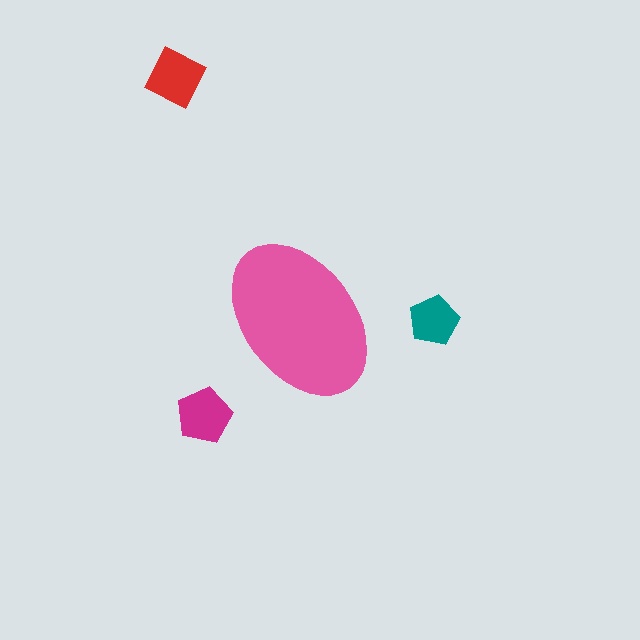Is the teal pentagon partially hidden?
No, the teal pentagon is fully visible.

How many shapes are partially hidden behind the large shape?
0 shapes are partially hidden.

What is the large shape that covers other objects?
A pink ellipse.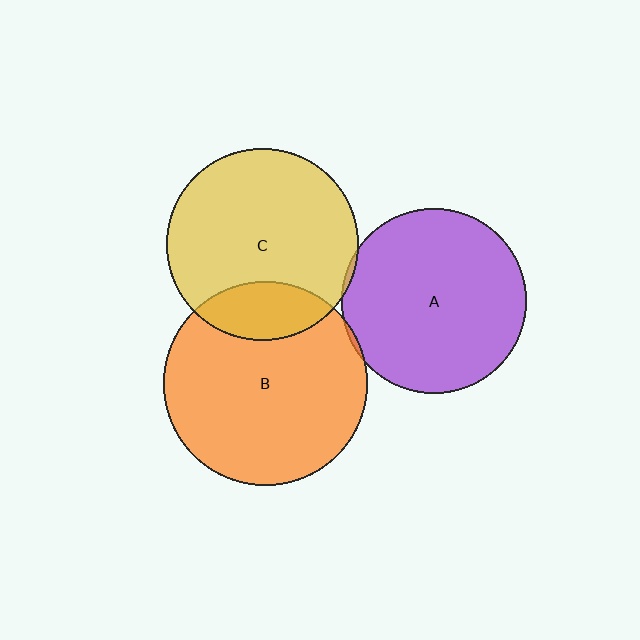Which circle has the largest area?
Circle B (orange).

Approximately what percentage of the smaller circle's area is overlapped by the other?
Approximately 20%.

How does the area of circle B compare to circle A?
Approximately 1.2 times.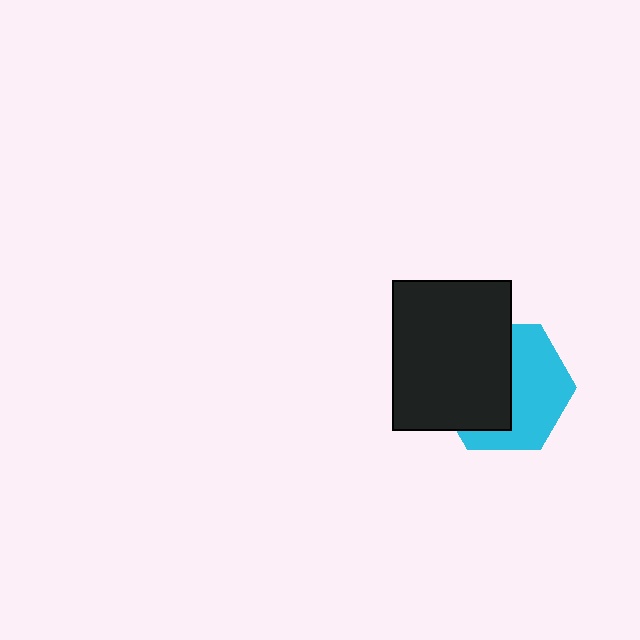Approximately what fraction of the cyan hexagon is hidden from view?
Roughly 50% of the cyan hexagon is hidden behind the black rectangle.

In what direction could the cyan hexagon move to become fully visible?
The cyan hexagon could move right. That would shift it out from behind the black rectangle entirely.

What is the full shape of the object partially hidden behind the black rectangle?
The partially hidden object is a cyan hexagon.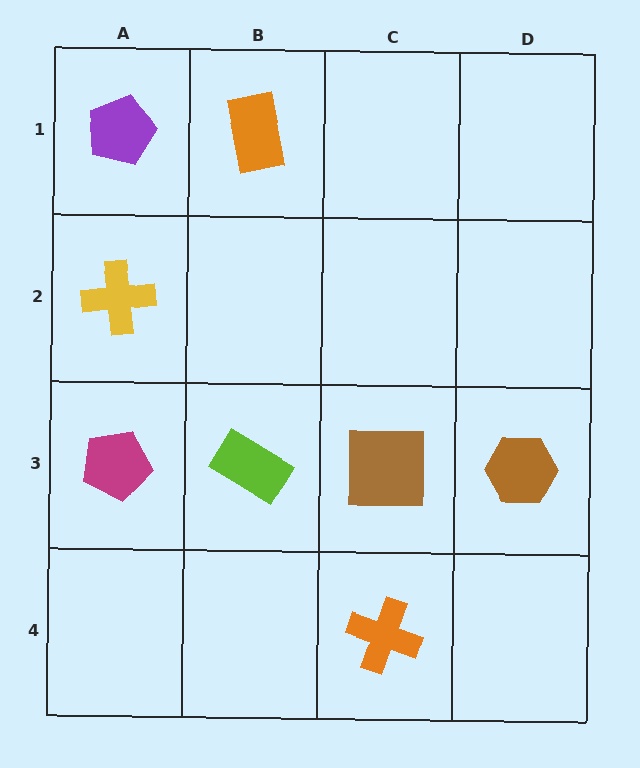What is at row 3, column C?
A brown square.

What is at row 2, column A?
A yellow cross.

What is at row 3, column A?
A magenta pentagon.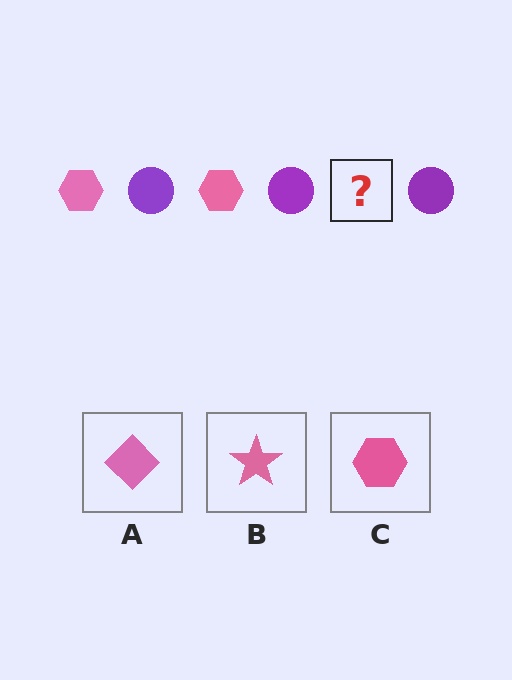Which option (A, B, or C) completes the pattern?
C.